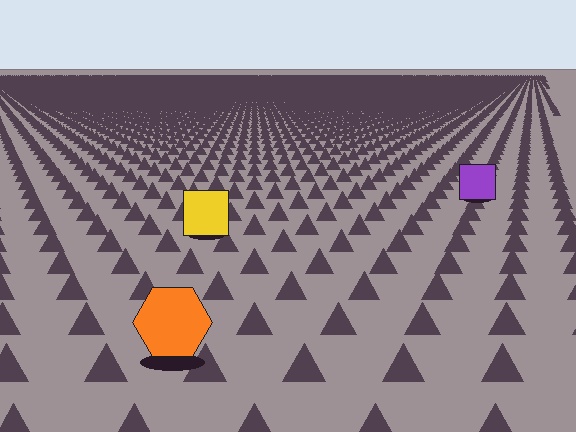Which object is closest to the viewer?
The orange hexagon is closest. The texture marks near it are larger and more spread out.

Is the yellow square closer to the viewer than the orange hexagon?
No. The orange hexagon is closer — you can tell from the texture gradient: the ground texture is coarser near it.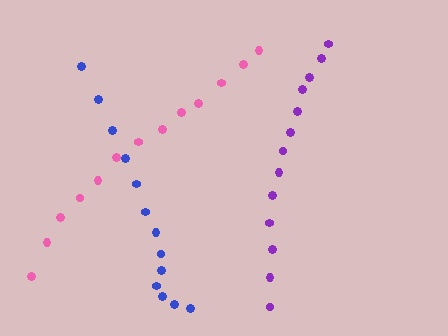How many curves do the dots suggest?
There are 3 distinct paths.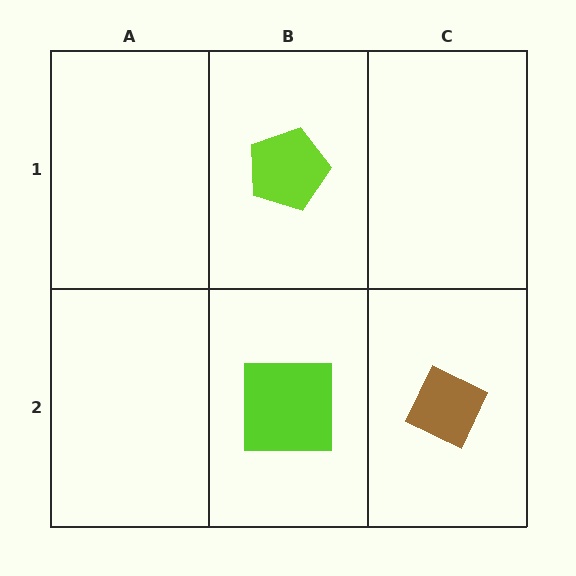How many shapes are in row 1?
1 shape.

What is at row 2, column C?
A brown diamond.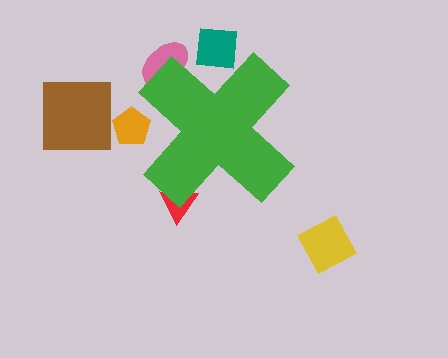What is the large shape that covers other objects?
A green cross.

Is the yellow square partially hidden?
No, the yellow square is fully visible.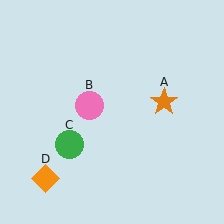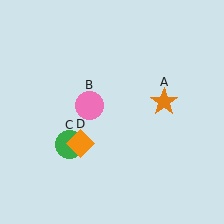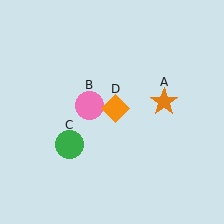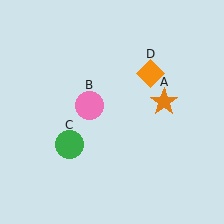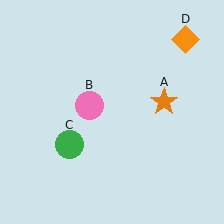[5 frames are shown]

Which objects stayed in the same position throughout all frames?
Orange star (object A) and pink circle (object B) and green circle (object C) remained stationary.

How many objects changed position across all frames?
1 object changed position: orange diamond (object D).